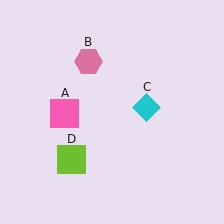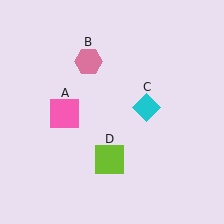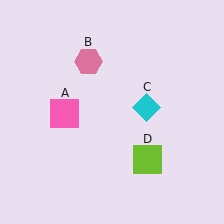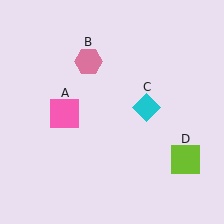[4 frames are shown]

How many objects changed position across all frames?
1 object changed position: lime square (object D).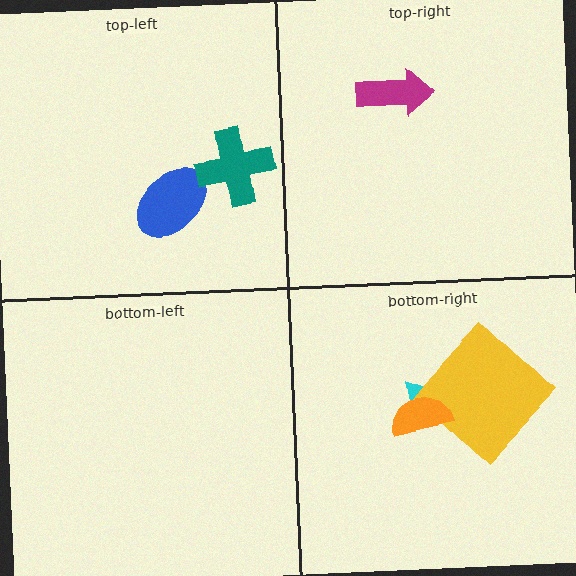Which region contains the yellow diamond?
The bottom-right region.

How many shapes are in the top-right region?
1.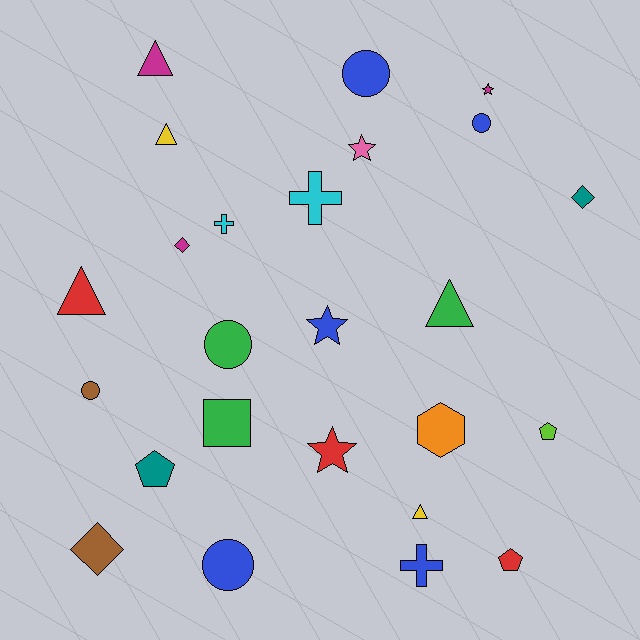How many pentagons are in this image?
There are 3 pentagons.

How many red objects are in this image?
There are 3 red objects.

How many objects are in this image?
There are 25 objects.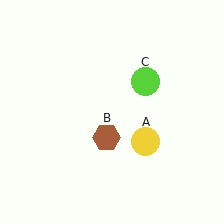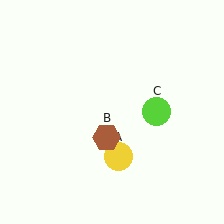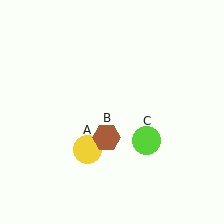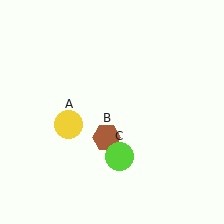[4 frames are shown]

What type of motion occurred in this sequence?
The yellow circle (object A), lime circle (object C) rotated clockwise around the center of the scene.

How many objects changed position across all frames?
2 objects changed position: yellow circle (object A), lime circle (object C).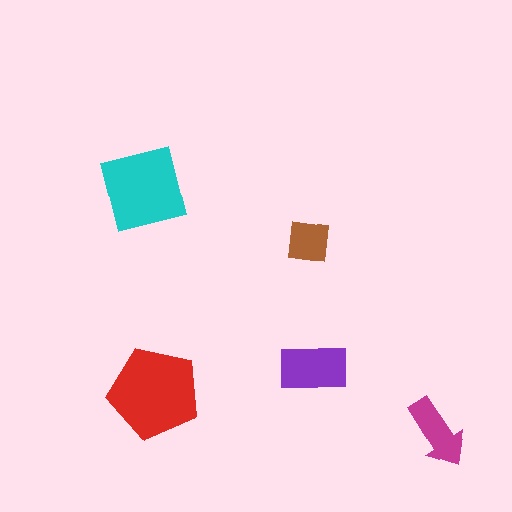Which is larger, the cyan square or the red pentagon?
The red pentagon.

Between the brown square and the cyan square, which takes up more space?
The cyan square.